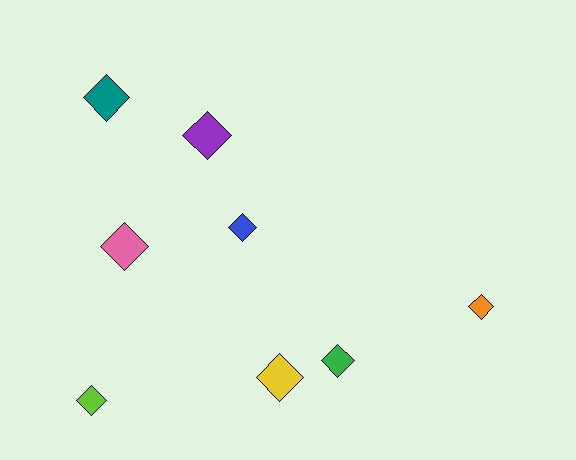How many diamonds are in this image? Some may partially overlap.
There are 8 diamonds.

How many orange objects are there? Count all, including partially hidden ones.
There is 1 orange object.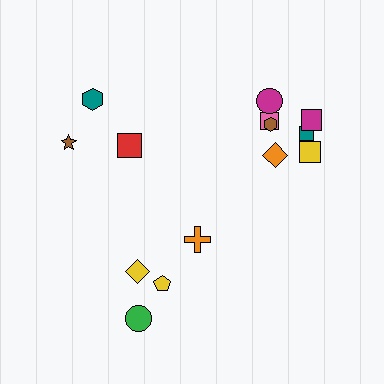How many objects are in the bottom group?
There are 4 objects.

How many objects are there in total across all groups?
There are 14 objects.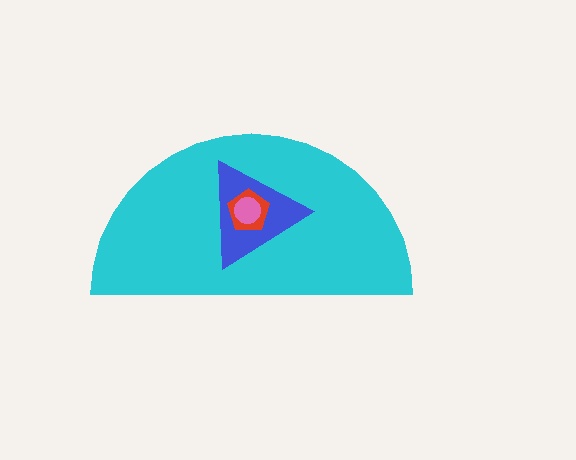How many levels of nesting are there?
4.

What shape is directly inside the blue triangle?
The red pentagon.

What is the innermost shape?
The pink circle.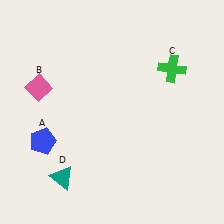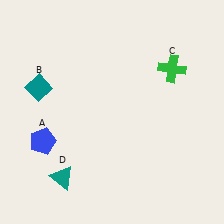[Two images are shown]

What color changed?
The diamond (B) changed from pink in Image 1 to teal in Image 2.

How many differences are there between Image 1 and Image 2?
There is 1 difference between the two images.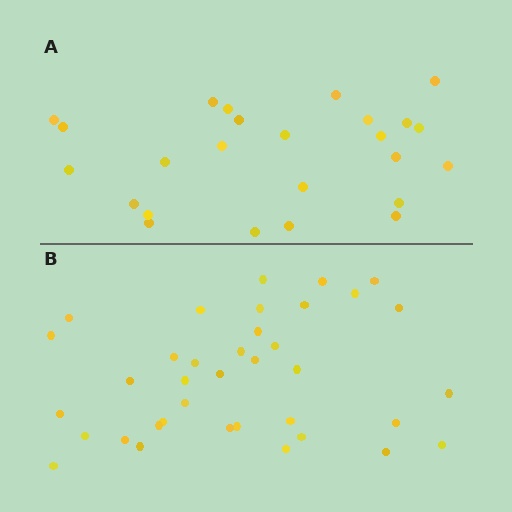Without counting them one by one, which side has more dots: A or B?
Region B (the bottom region) has more dots.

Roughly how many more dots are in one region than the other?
Region B has roughly 12 or so more dots than region A.